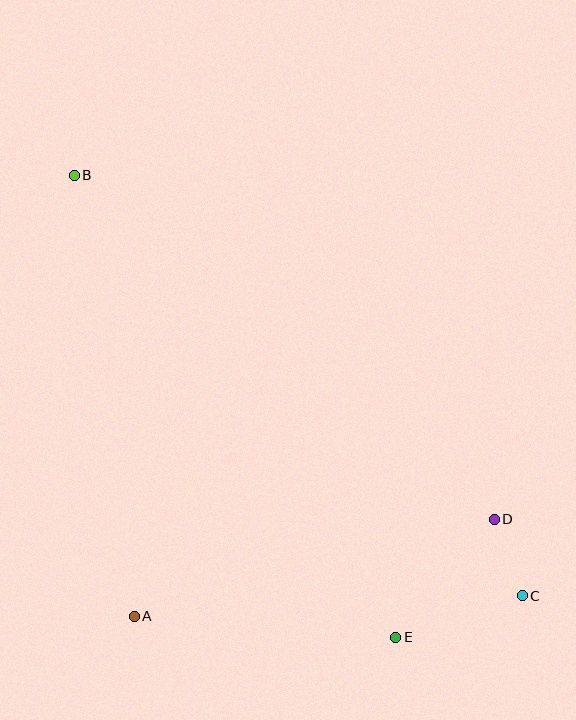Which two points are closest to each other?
Points C and D are closest to each other.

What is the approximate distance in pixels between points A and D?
The distance between A and D is approximately 373 pixels.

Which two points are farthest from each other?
Points B and C are farthest from each other.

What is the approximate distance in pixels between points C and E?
The distance between C and E is approximately 133 pixels.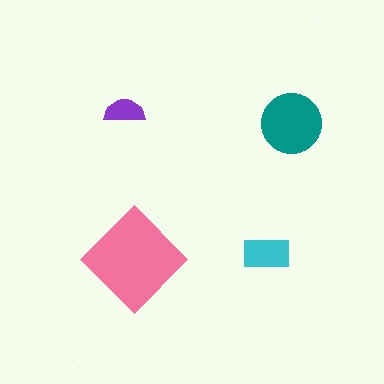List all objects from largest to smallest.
The pink diamond, the teal circle, the cyan rectangle, the purple semicircle.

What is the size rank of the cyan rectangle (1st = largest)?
3rd.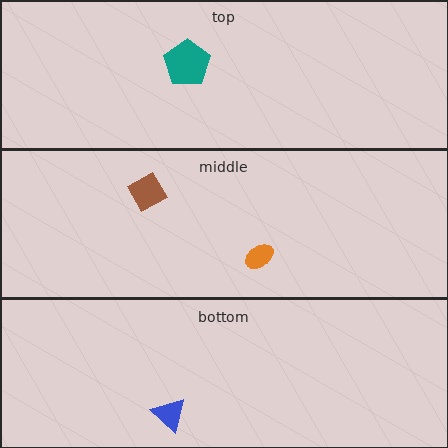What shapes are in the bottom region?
The blue triangle.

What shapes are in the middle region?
The brown diamond, the orange ellipse.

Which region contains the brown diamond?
The middle region.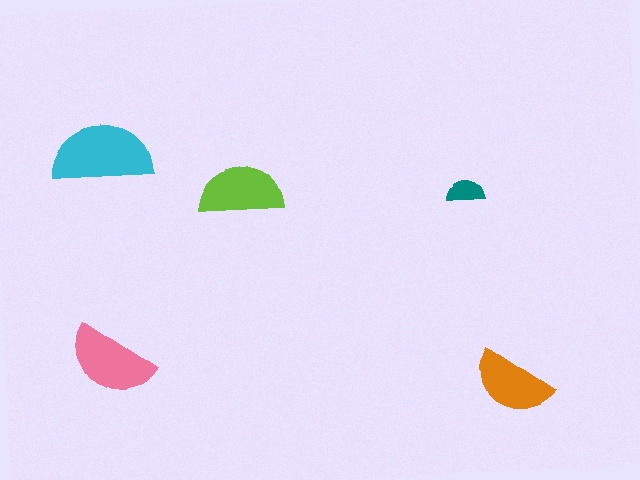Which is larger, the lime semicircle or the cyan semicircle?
The cyan one.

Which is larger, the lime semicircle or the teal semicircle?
The lime one.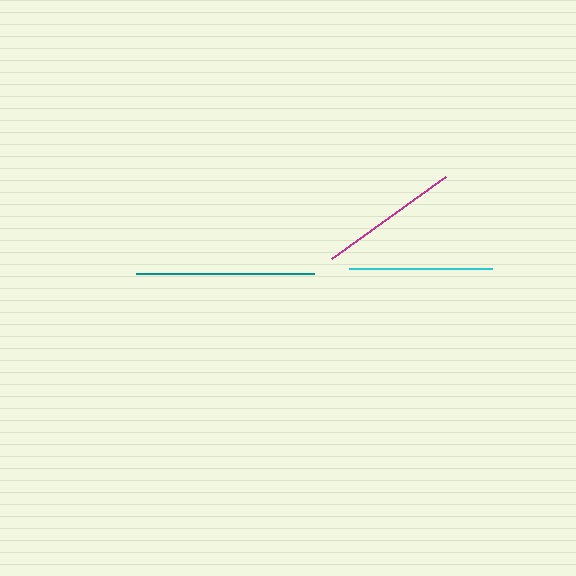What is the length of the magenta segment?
The magenta segment is approximately 141 pixels long.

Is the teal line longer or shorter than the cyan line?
The teal line is longer than the cyan line.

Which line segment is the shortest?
The magenta line is the shortest at approximately 141 pixels.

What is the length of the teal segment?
The teal segment is approximately 177 pixels long.